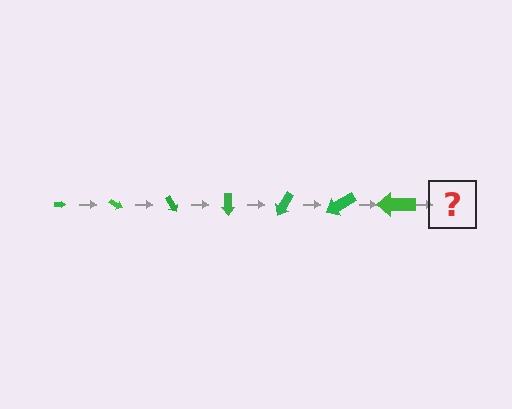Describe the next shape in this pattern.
It should be an arrow, larger than the previous one and rotated 210 degrees from the start.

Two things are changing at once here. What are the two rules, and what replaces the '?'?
The two rules are that the arrow grows larger each step and it rotates 30 degrees each step. The '?' should be an arrow, larger than the previous one and rotated 210 degrees from the start.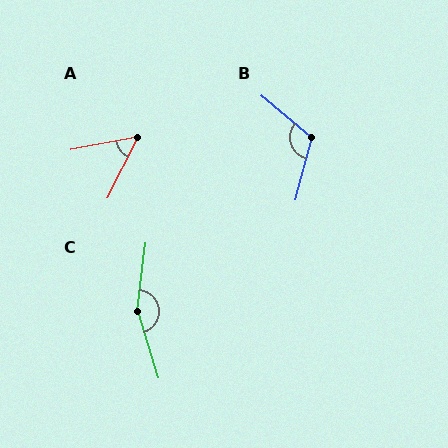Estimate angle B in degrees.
Approximately 116 degrees.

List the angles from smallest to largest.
A (52°), B (116°), C (156°).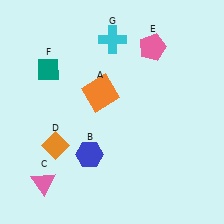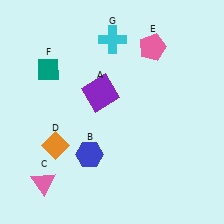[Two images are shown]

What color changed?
The square (A) changed from orange in Image 1 to purple in Image 2.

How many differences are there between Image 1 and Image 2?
There is 1 difference between the two images.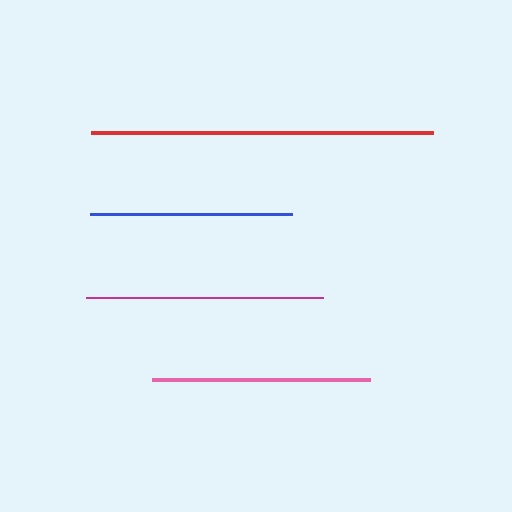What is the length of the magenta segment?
The magenta segment is approximately 237 pixels long.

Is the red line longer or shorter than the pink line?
The red line is longer than the pink line.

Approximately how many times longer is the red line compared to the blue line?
The red line is approximately 1.7 times the length of the blue line.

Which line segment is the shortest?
The blue line is the shortest at approximately 202 pixels.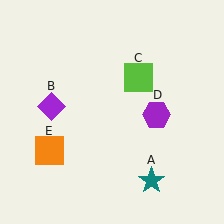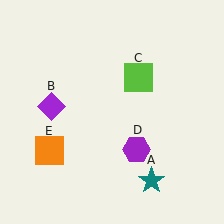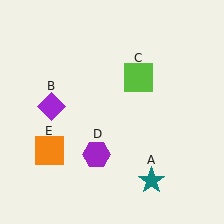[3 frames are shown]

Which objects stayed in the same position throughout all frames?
Teal star (object A) and purple diamond (object B) and lime square (object C) and orange square (object E) remained stationary.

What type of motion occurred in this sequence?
The purple hexagon (object D) rotated clockwise around the center of the scene.